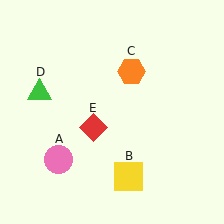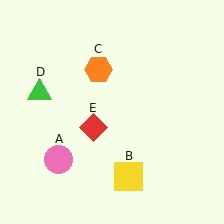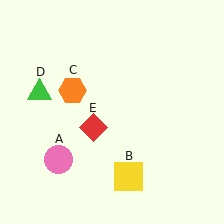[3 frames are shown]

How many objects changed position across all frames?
1 object changed position: orange hexagon (object C).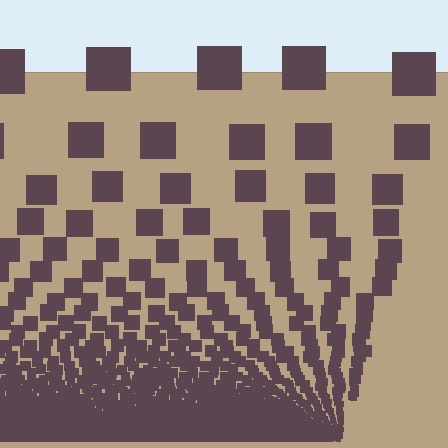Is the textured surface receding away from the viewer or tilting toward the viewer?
The surface appears to tilt toward the viewer. Texture elements get larger and sparser toward the top.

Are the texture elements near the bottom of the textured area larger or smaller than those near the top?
Smaller. The gradient is inverted — elements near the bottom are smaller and denser.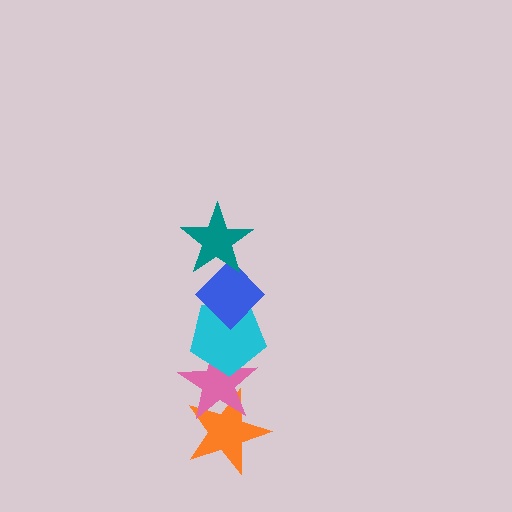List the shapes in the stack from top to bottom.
From top to bottom: the teal star, the blue diamond, the cyan pentagon, the pink star, the orange star.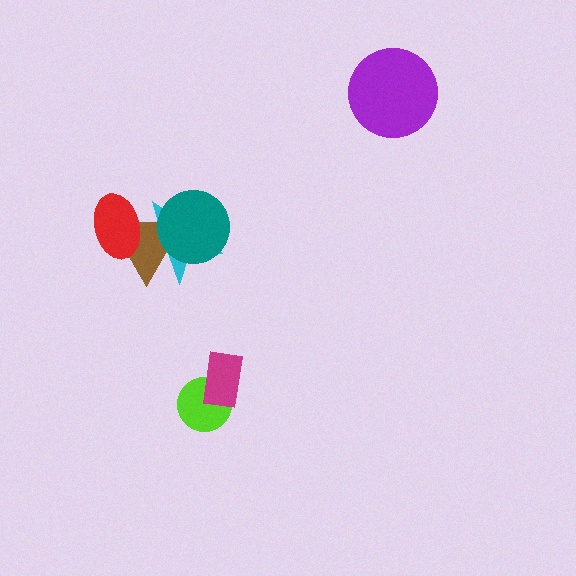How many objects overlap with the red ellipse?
2 objects overlap with the red ellipse.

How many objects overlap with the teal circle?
2 objects overlap with the teal circle.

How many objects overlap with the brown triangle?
3 objects overlap with the brown triangle.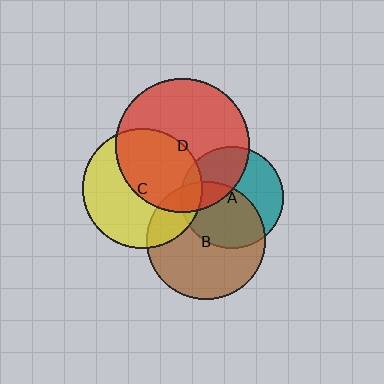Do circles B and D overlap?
Yes.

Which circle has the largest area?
Circle D (red).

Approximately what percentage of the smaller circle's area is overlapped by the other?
Approximately 15%.